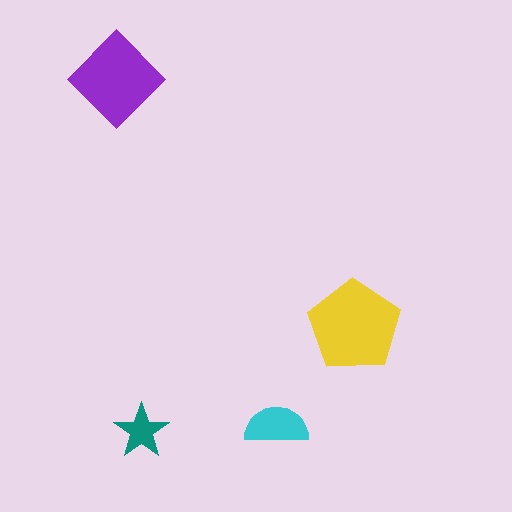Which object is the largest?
The yellow pentagon.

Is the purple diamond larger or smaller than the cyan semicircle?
Larger.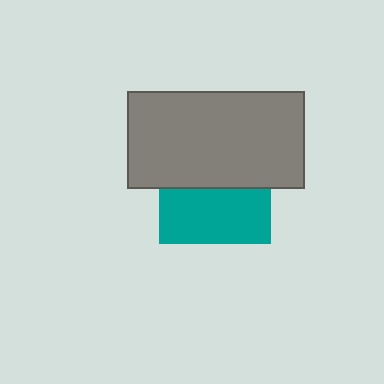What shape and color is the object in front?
The object in front is a gray rectangle.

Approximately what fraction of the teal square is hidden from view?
Roughly 52% of the teal square is hidden behind the gray rectangle.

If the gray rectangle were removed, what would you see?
You would see the complete teal square.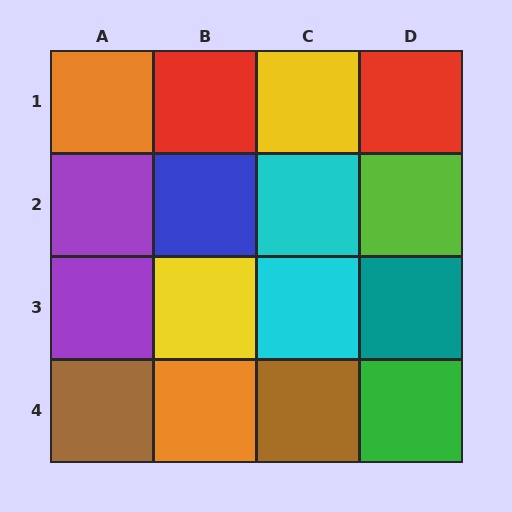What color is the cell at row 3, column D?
Teal.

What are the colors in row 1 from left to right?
Orange, red, yellow, red.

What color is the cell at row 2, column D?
Lime.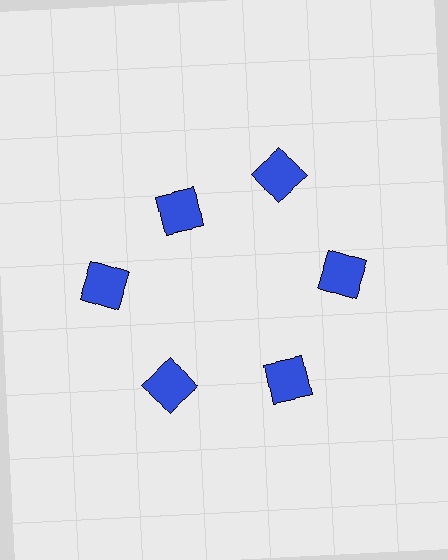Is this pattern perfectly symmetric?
No. The 6 blue squares are arranged in a ring, but one element near the 11 o'clock position is pulled inward toward the center, breaking the 6-fold rotational symmetry.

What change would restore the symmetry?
The symmetry would be restored by moving it outward, back onto the ring so that all 6 squares sit at equal angles and equal distance from the center.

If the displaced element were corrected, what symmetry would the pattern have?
It would have 6-fold rotational symmetry — the pattern would map onto itself every 60 degrees.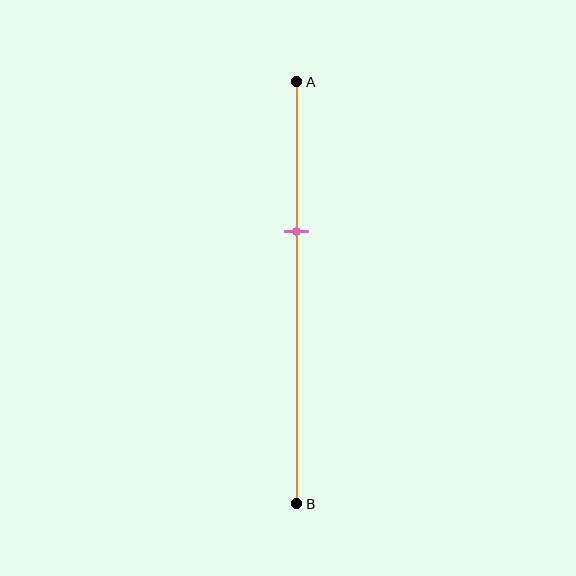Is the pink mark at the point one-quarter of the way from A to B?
No, the mark is at about 35% from A, not at the 25% one-quarter point.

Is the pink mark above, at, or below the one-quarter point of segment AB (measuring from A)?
The pink mark is below the one-quarter point of segment AB.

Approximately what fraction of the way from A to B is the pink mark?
The pink mark is approximately 35% of the way from A to B.